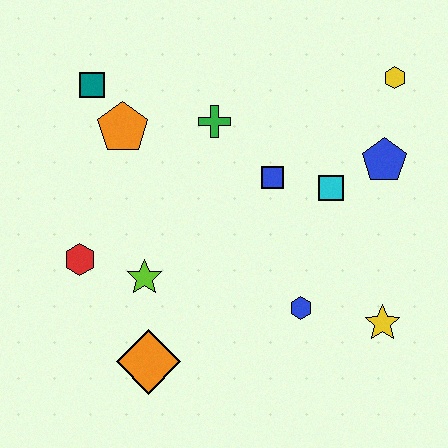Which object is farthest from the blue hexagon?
The teal square is farthest from the blue hexagon.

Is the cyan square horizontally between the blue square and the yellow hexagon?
Yes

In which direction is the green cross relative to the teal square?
The green cross is to the right of the teal square.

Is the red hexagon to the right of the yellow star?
No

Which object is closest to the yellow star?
The blue hexagon is closest to the yellow star.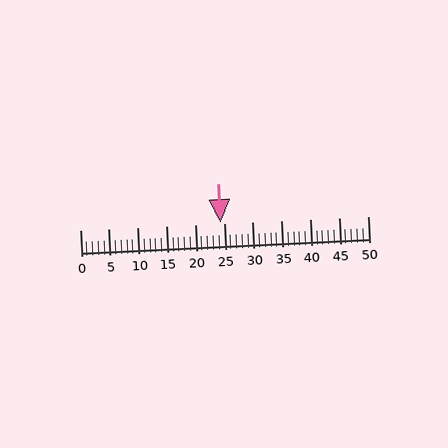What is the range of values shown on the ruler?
The ruler shows values from 0 to 50.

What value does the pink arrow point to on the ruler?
The pink arrow points to approximately 24.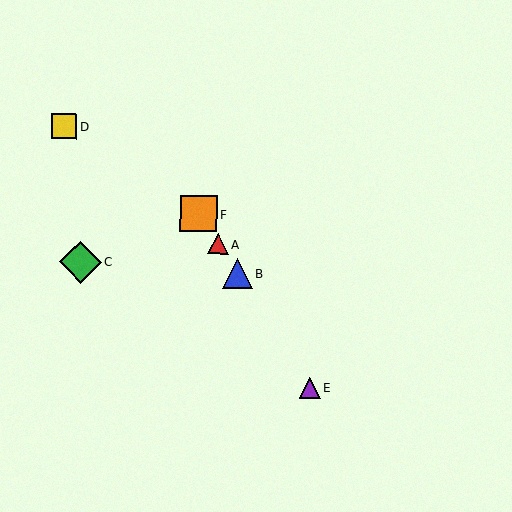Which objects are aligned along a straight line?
Objects A, B, E, F are aligned along a straight line.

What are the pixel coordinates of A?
Object A is at (218, 244).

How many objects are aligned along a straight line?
4 objects (A, B, E, F) are aligned along a straight line.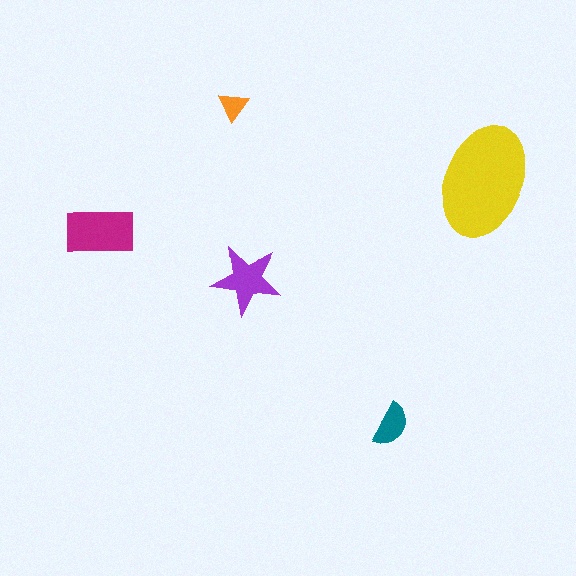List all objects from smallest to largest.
The orange triangle, the teal semicircle, the purple star, the magenta rectangle, the yellow ellipse.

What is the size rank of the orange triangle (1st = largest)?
5th.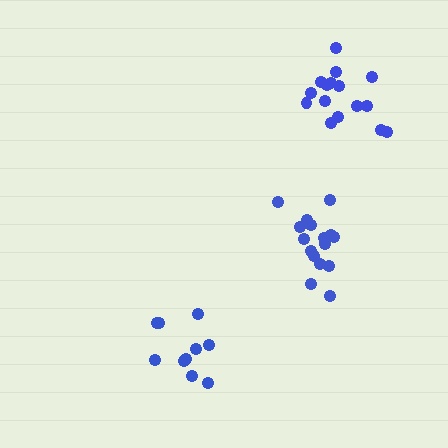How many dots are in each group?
Group 1: 16 dots, Group 2: 16 dots, Group 3: 10 dots (42 total).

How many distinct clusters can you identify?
There are 3 distinct clusters.